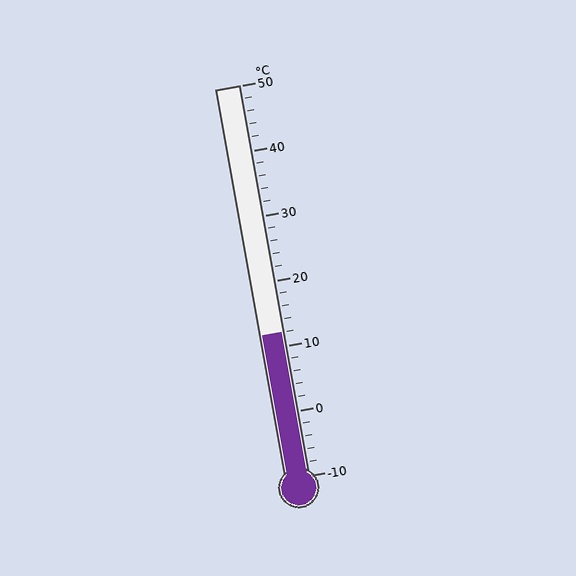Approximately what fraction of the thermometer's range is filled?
The thermometer is filled to approximately 35% of its range.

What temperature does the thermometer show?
The thermometer shows approximately 12°C.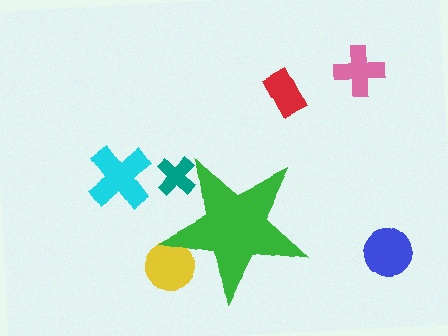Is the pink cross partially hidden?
No, the pink cross is fully visible.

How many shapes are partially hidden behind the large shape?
2 shapes are partially hidden.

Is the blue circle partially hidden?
No, the blue circle is fully visible.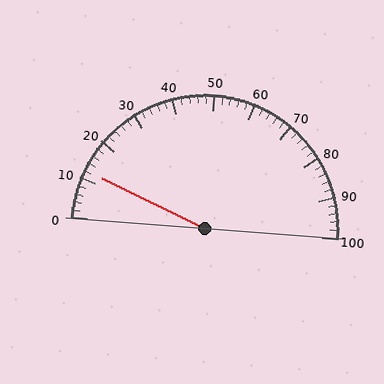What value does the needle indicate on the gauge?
The needle indicates approximately 12.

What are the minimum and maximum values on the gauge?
The gauge ranges from 0 to 100.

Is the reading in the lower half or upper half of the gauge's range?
The reading is in the lower half of the range (0 to 100).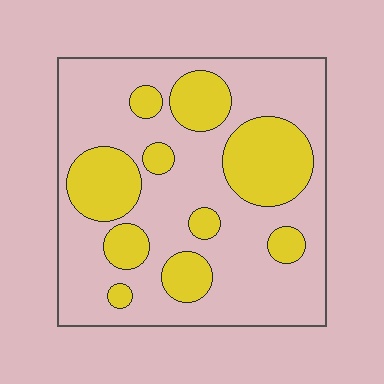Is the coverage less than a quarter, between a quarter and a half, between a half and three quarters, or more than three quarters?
Between a quarter and a half.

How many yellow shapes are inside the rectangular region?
10.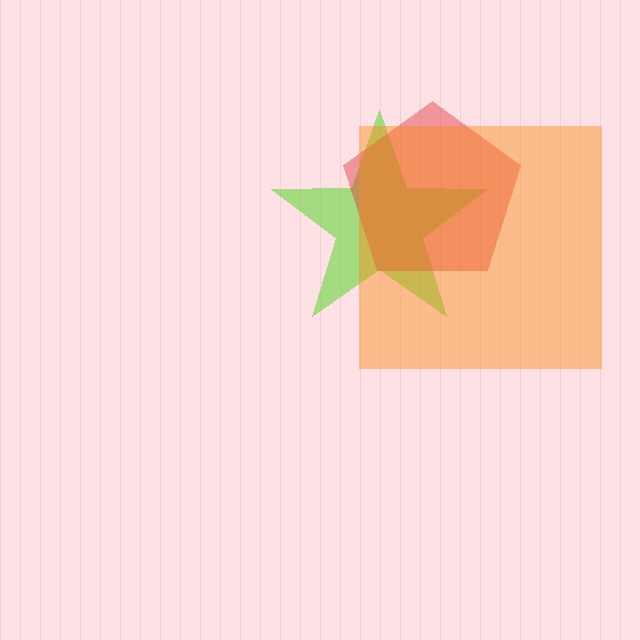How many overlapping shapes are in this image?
There are 3 overlapping shapes in the image.